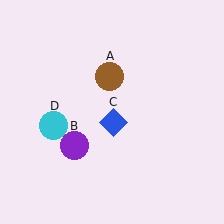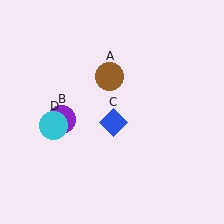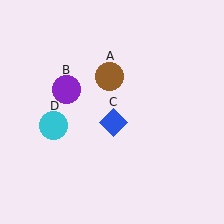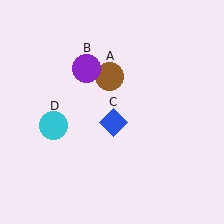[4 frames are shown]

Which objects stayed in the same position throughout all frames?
Brown circle (object A) and blue diamond (object C) and cyan circle (object D) remained stationary.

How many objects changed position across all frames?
1 object changed position: purple circle (object B).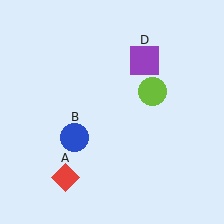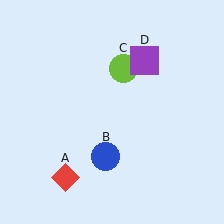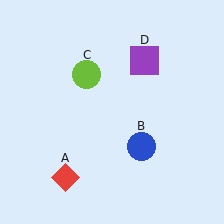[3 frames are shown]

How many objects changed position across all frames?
2 objects changed position: blue circle (object B), lime circle (object C).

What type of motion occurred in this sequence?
The blue circle (object B), lime circle (object C) rotated counterclockwise around the center of the scene.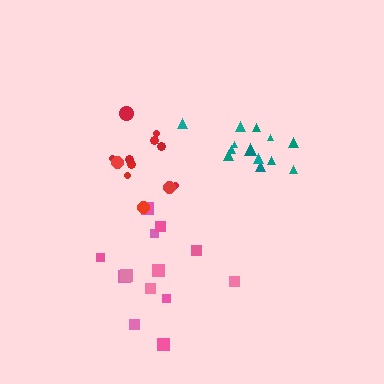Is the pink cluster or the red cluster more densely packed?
Red.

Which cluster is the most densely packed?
Red.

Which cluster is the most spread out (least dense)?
Pink.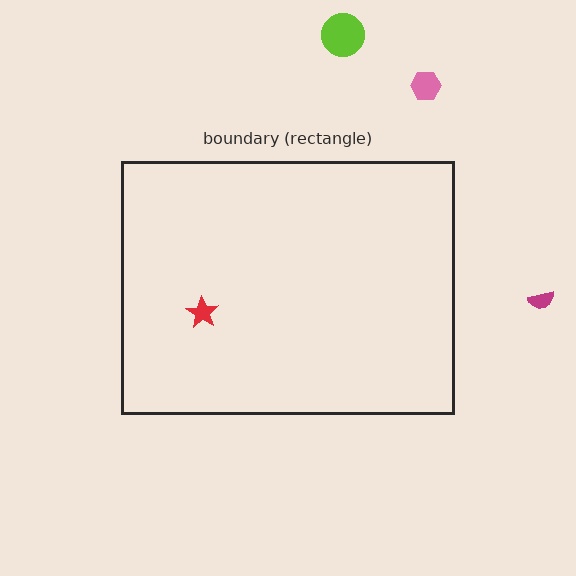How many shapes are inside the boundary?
1 inside, 3 outside.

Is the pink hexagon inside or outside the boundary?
Outside.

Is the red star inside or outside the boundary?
Inside.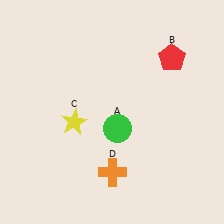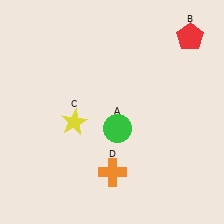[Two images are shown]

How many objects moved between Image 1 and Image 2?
1 object moved between the two images.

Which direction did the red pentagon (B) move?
The red pentagon (B) moved up.